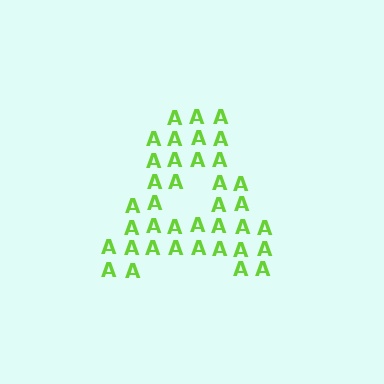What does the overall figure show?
The overall figure shows the letter A.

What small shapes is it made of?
It is made of small letter A's.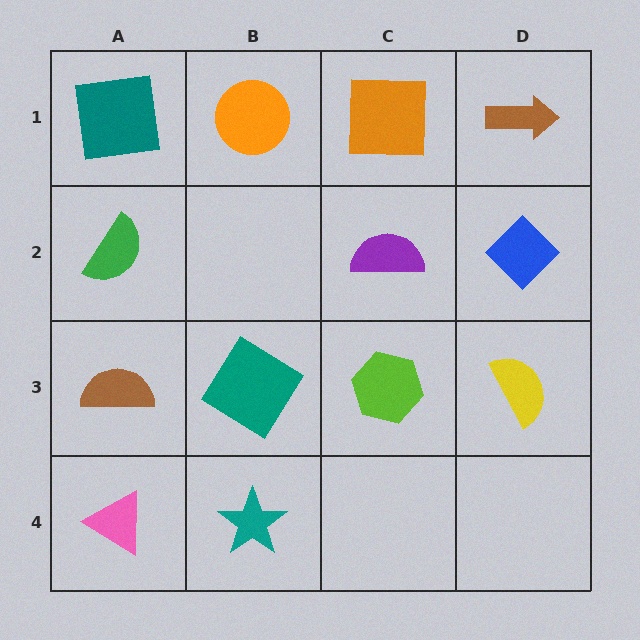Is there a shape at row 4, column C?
No, that cell is empty.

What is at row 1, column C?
An orange square.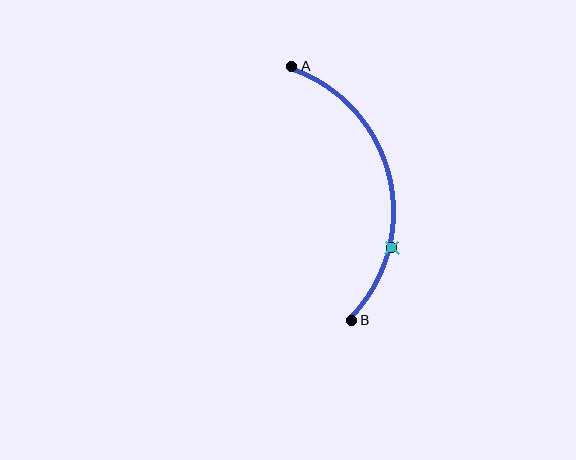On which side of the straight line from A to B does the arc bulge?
The arc bulges to the right of the straight line connecting A and B.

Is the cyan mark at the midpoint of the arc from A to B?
No. The cyan mark lies on the arc but is closer to endpoint B. The arc midpoint would be at the point on the curve equidistant along the arc from both A and B.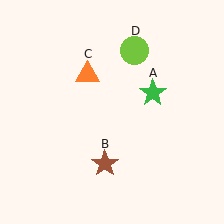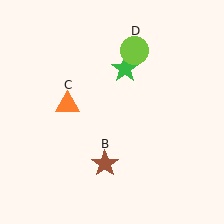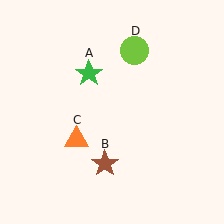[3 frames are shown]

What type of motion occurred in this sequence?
The green star (object A), orange triangle (object C) rotated counterclockwise around the center of the scene.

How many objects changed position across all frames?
2 objects changed position: green star (object A), orange triangle (object C).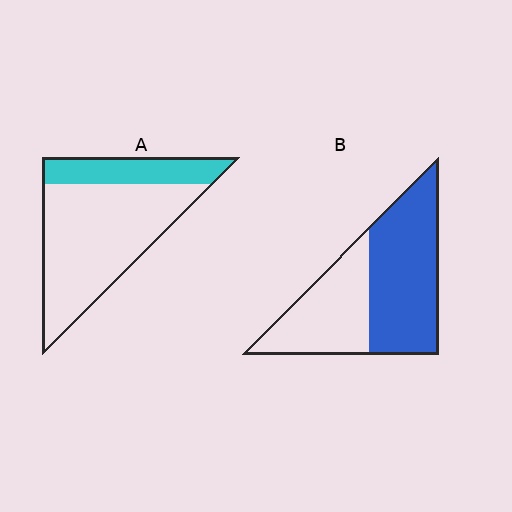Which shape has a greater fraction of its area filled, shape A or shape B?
Shape B.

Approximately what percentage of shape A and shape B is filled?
A is approximately 25% and B is approximately 60%.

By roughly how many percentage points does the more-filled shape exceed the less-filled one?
By roughly 35 percentage points (B over A).